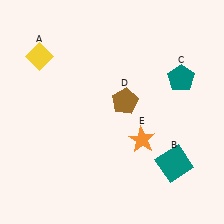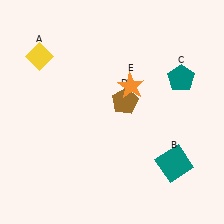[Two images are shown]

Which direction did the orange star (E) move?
The orange star (E) moved up.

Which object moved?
The orange star (E) moved up.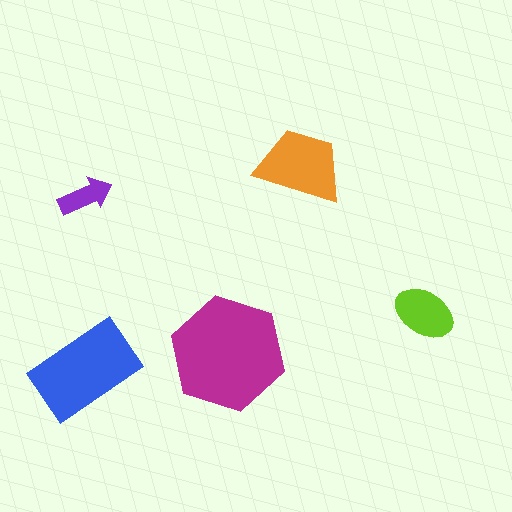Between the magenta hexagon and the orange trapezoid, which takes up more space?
The magenta hexagon.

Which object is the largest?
The magenta hexagon.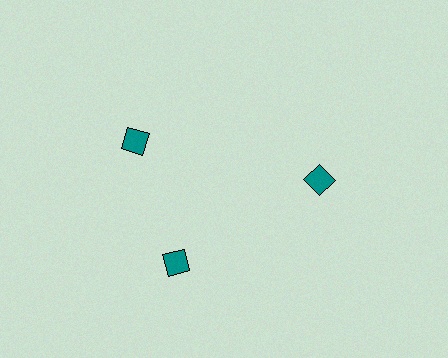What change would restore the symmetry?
The symmetry would be restored by rotating it back into even spacing with its neighbors so that all 3 diamonds sit at equal angles and equal distance from the center.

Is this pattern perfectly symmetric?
No. The 3 teal diamonds are arranged in a ring, but one element near the 11 o'clock position is rotated out of alignment along the ring, breaking the 3-fold rotational symmetry.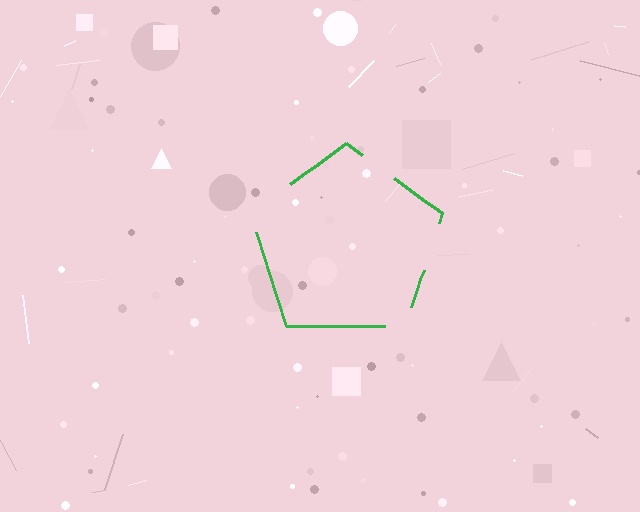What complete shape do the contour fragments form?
The contour fragments form a pentagon.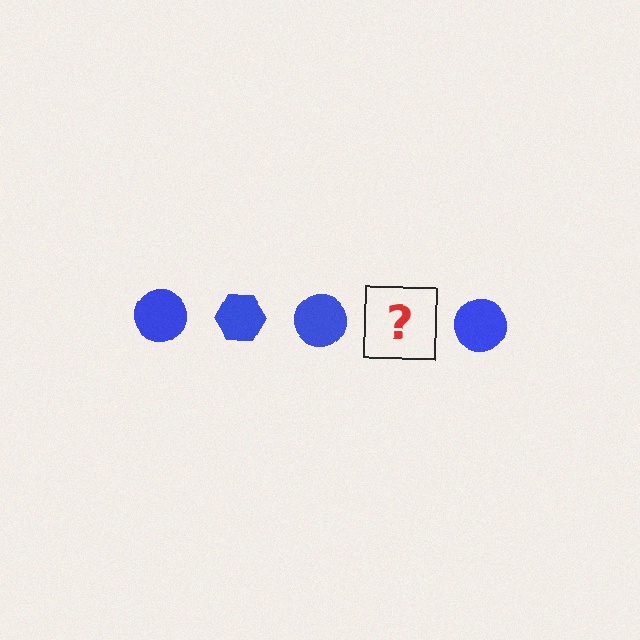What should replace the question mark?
The question mark should be replaced with a blue hexagon.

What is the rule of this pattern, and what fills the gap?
The rule is that the pattern cycles through circle, hexagon shapes in blue. The gap should be filled with a blue hexagon.